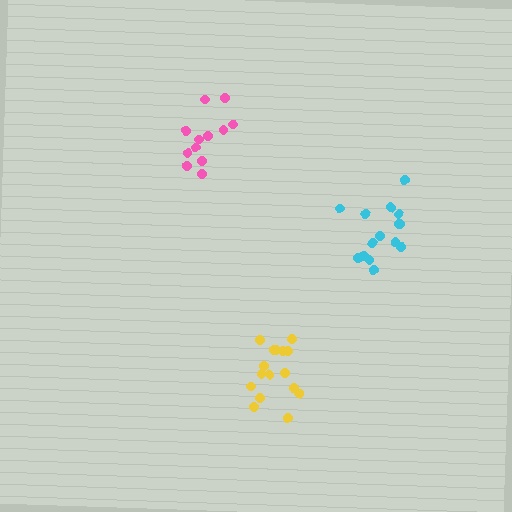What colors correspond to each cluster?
The clusters are colored: cyan, pink, yellow.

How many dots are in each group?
Group 1: 15 dots, Group 2: 12 dots, Group 3: 16 dots (43 total).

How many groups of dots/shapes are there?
There are 3 groups.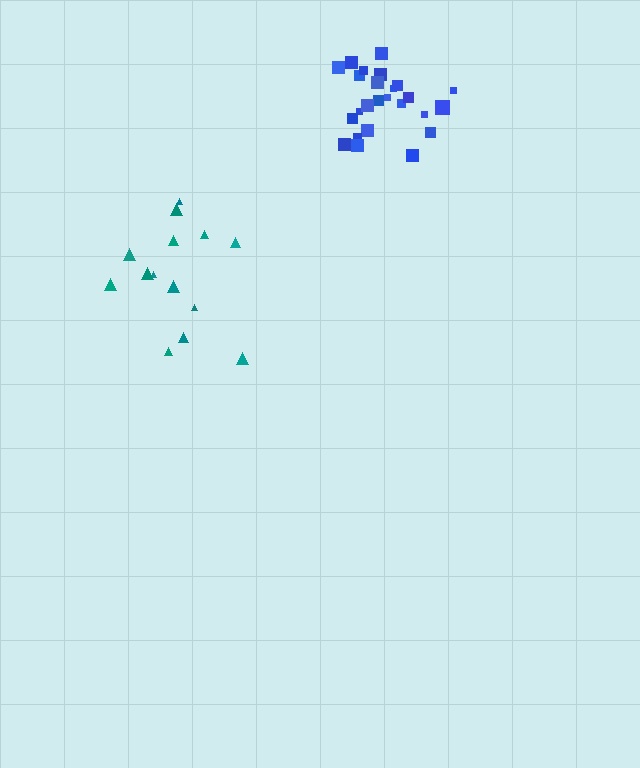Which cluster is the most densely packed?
Blue.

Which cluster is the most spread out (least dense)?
Teal.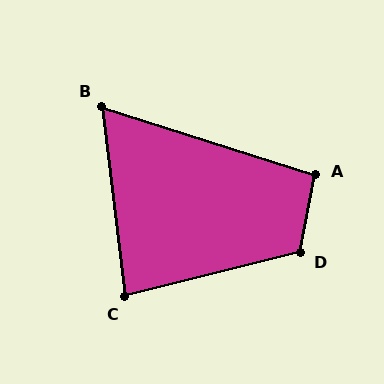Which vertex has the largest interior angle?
D, at approximately 115 degrees.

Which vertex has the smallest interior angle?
B, at approximately 65 degrees.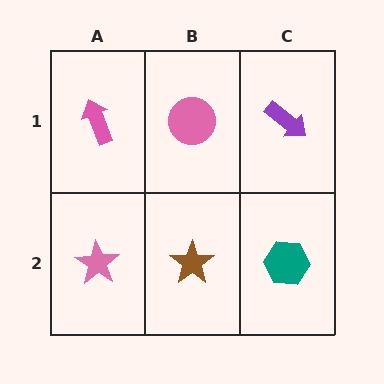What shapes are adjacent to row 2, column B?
A pink circle (row 1, column B), a pink star (row 2, column A), a teal hexagon (row 2, column C).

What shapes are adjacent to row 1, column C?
A teal hexagon (row 2, column C), a pink circle (row 1, column B).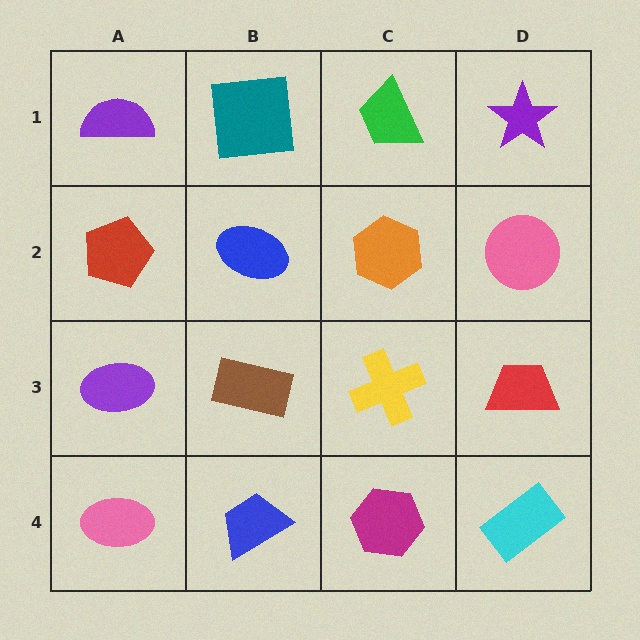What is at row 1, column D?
A purple star.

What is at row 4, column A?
A pink ellipse.